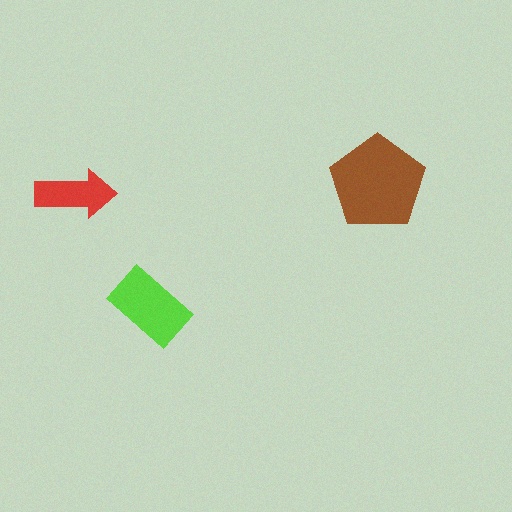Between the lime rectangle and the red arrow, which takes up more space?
The lime rectangle.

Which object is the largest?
The brown pentagon.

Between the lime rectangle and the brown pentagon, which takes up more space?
The brown pentagon.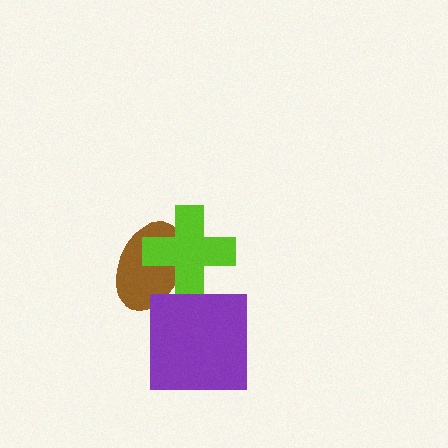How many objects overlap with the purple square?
0 objects overlap with the purple square.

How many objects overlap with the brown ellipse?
1 object overlaps with the brown ellipse.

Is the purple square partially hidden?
No, no other shape covers it.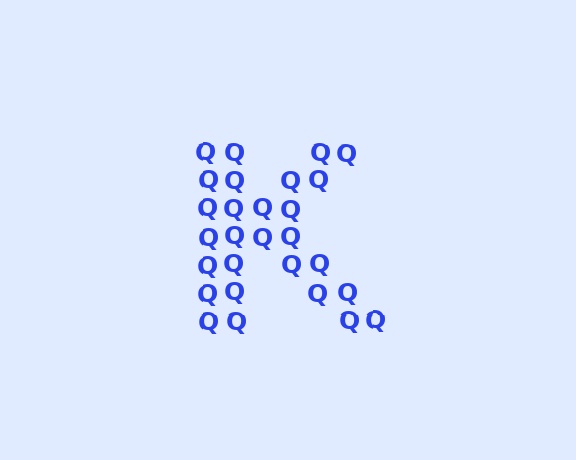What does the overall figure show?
The overall figure shows the letter K.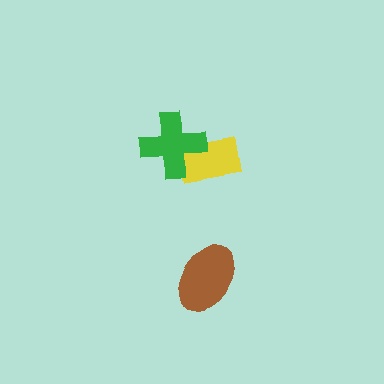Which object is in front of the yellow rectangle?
The green cross is in front of the yellow rectangle.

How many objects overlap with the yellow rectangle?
1 object overlaps with the yellow rectangle.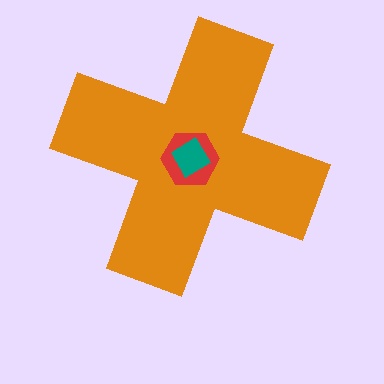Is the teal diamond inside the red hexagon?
Yes.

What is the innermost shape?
The teal diamond.